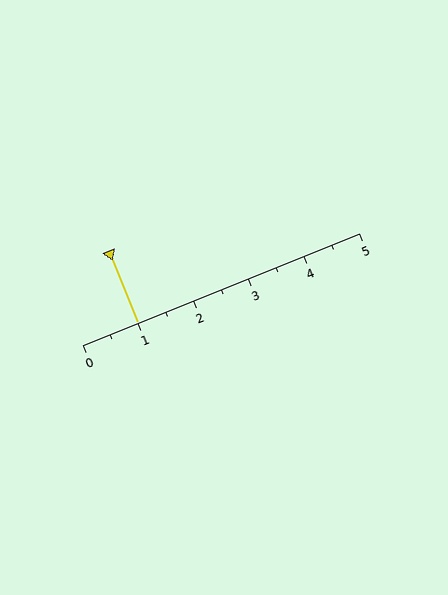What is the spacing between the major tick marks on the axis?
The major ticks are spaced 1 apart.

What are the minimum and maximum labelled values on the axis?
The axis runs from 0 to 5.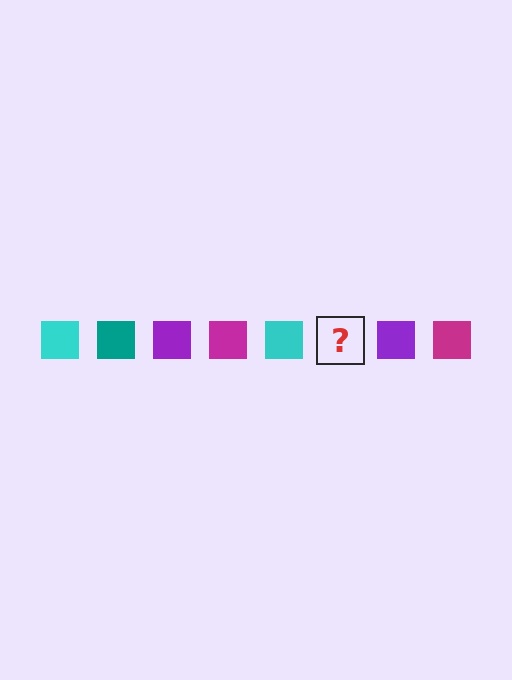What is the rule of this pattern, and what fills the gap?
The rule is that the pattern cycles through cyan, teal, purple, magenta squares. The gap should be filled with a teal square.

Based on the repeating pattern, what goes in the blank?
The blank should be a teal square.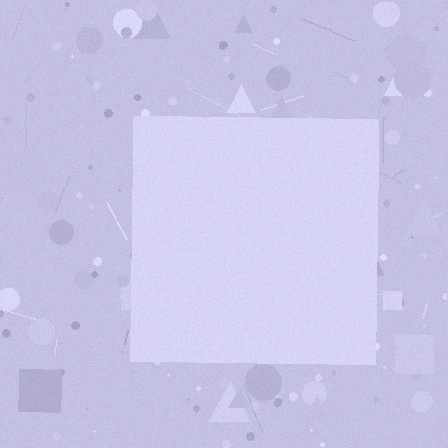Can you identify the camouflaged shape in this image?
The camouflaged shape is a square.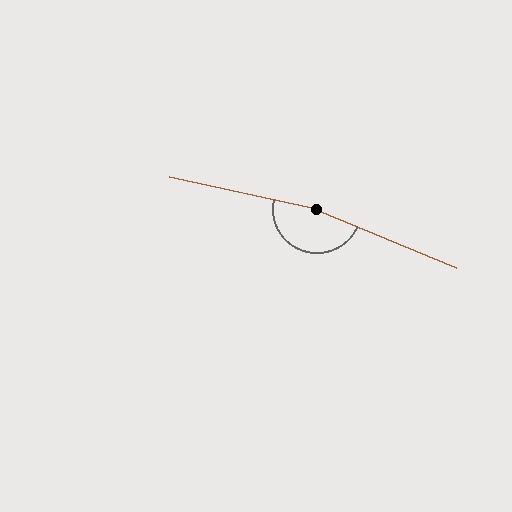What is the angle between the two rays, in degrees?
Approximately 169 degrees.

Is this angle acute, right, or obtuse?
It is obtuse.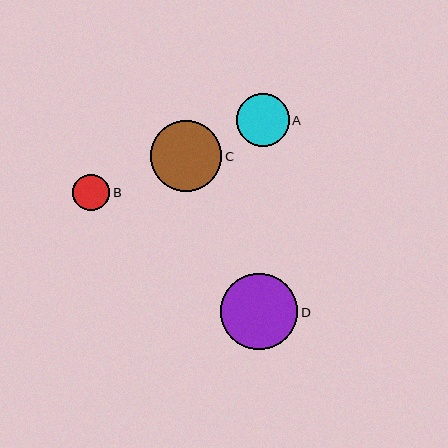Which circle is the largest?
Circle D is the largest with a size of approximately 77 pixels.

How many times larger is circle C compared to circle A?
Circle C is approximately 1.3 times the size of circle A.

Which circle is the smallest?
Circle B is the smallest with a size of approximately 37 pixels.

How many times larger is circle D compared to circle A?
Circle D is approximately 1.5 times the size of circle A.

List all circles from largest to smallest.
From largest to smallest: D, C, A, B.